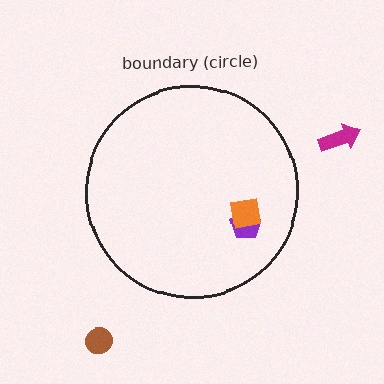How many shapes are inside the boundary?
2 inside, 2 outside.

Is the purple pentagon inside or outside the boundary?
Inside.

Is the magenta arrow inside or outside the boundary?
Outside.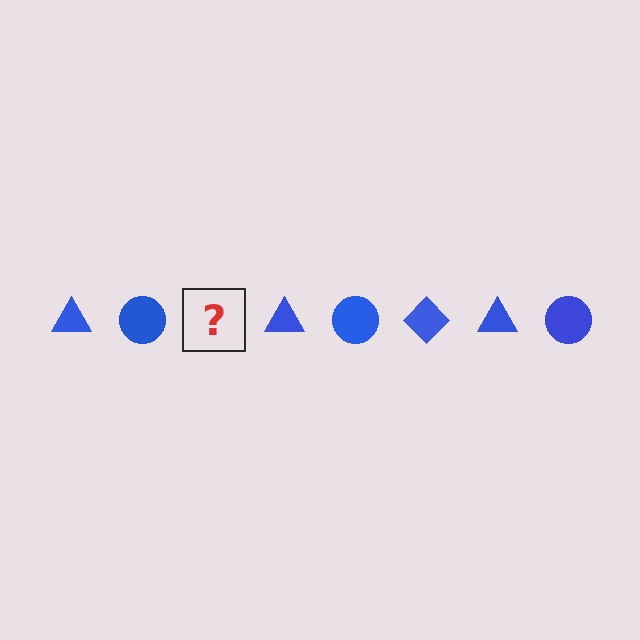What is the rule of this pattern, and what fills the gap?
The rule is that the pattern cycles through triangle, circle, diamond shapes in blue. The gap should be filled with a blue diamond.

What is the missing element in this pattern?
The missing element is a blue diamond.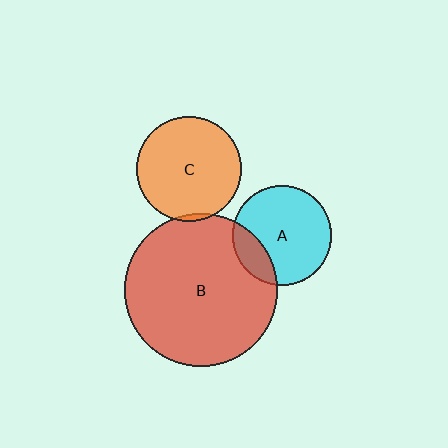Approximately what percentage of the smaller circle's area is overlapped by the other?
Approximately 5%.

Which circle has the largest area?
Circle B (red).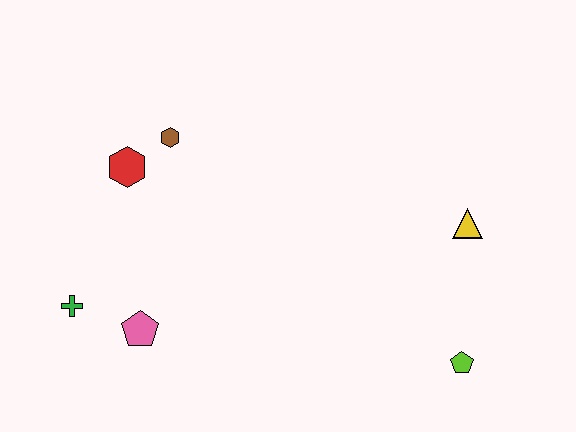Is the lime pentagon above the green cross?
No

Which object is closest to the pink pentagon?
The green cross is closest to the pink pentagon.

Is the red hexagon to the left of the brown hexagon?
Yes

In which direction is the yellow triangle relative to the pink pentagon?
The yellow triangle is to the right of the pink pentagon.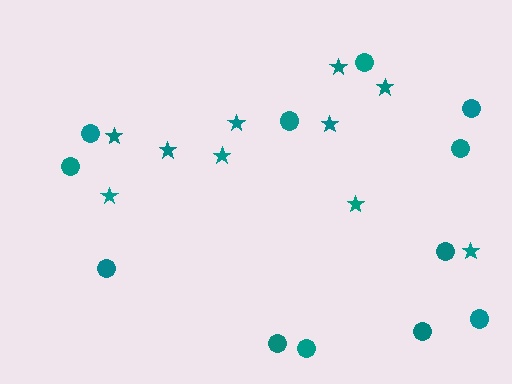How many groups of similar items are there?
There are 2 groups: one group of circles (12) and one group of stars (10).